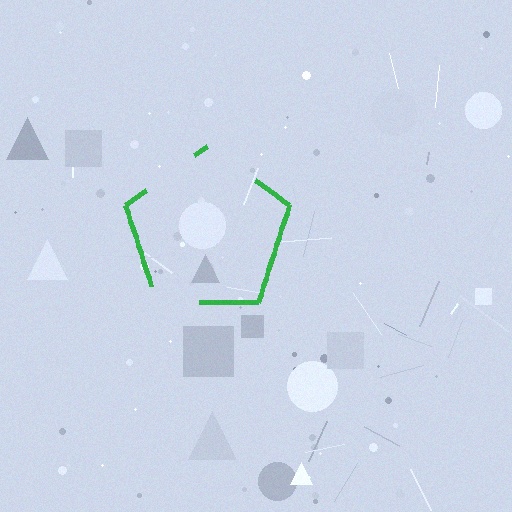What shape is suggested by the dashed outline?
The dashed outline suggests a pentagon.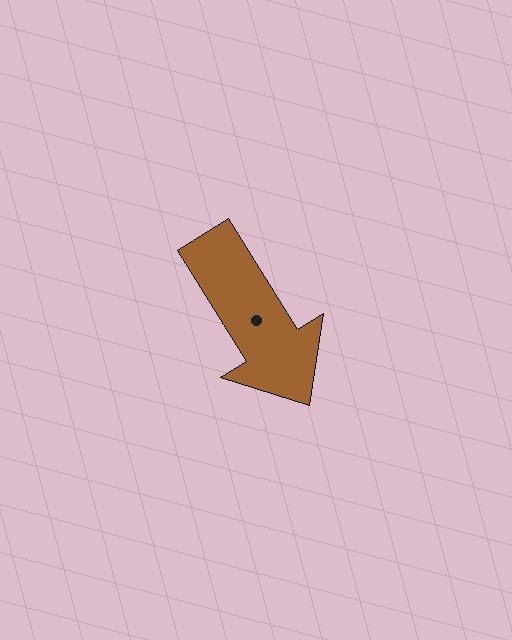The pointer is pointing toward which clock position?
Roughly 5 o'clock.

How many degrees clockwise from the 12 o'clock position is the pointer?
Approximately 148 degrees.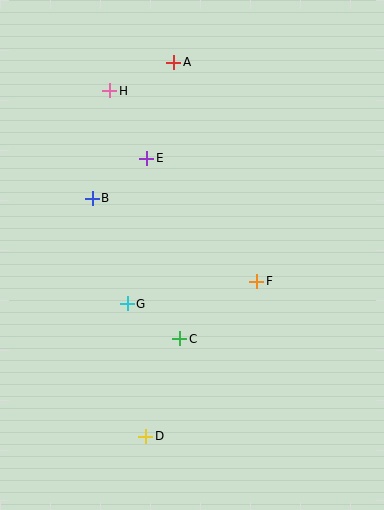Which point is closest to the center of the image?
Point F at (257, 281) is closest to the center.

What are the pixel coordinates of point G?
Point G is at (127, 304).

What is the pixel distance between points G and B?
The distance between G and B is 112 pixels.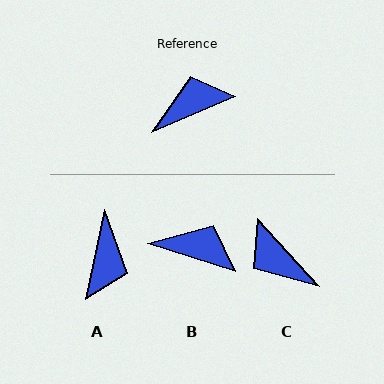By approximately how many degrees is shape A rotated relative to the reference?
Approximately 125 degrees clockwise.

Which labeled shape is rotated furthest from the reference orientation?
A, about 125 degrees away.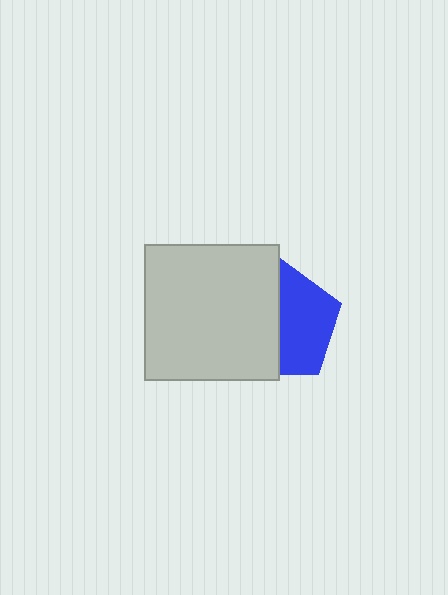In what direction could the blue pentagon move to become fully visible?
The blue pentagon could move right. That would shift it out from behind the light gray square entirely.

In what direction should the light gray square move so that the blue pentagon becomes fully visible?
The light gray square should move left. That is the shortest direction to clear the overlap and leave the blue pentagon fully visible.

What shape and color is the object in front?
The object in front is a light gray square.